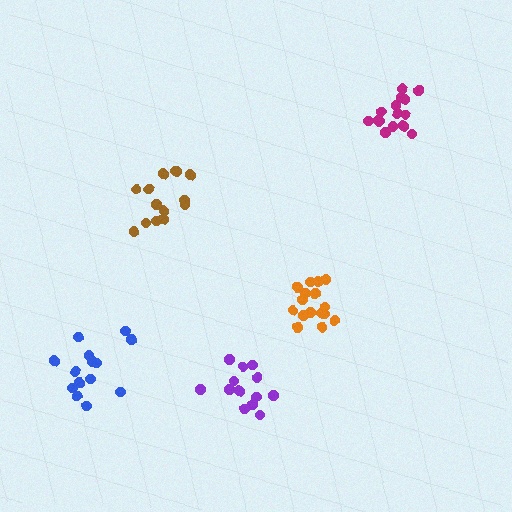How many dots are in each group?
Group 1: 16 dots, Group 2: 15 dots, Group 3: 14 dots, Group 4: 14 dots, Group 5: 13 dots (72 total).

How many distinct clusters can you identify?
There are 5 distinct clusters.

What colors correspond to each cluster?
The clusters are colored: orange, magenta, brown, blue, purple.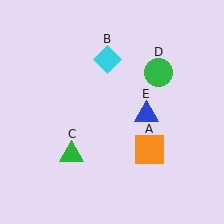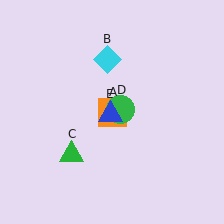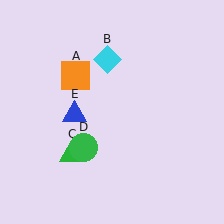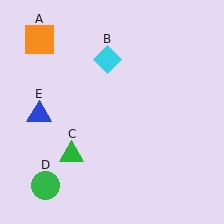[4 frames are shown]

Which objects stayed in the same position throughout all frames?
Cyan diamond (object B) and green triangle (object C) remained stationary.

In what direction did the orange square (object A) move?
The orange square (object A) moved up and to the left.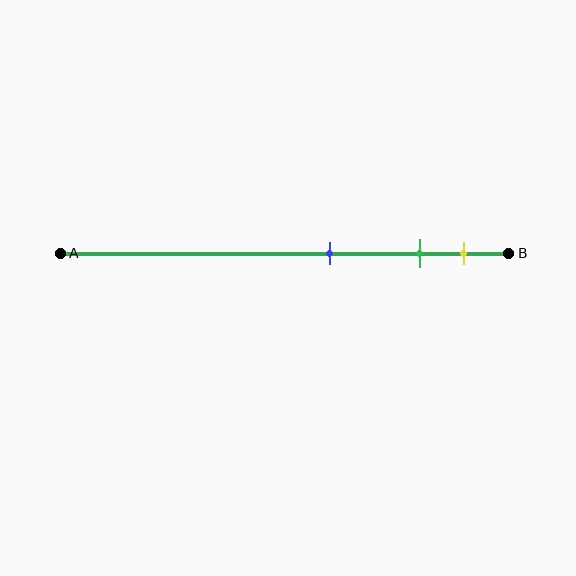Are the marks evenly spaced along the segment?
No, the marks are not evenly spaced.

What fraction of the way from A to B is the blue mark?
The blue mark is approximately 60% (0.6) of the way from A to B.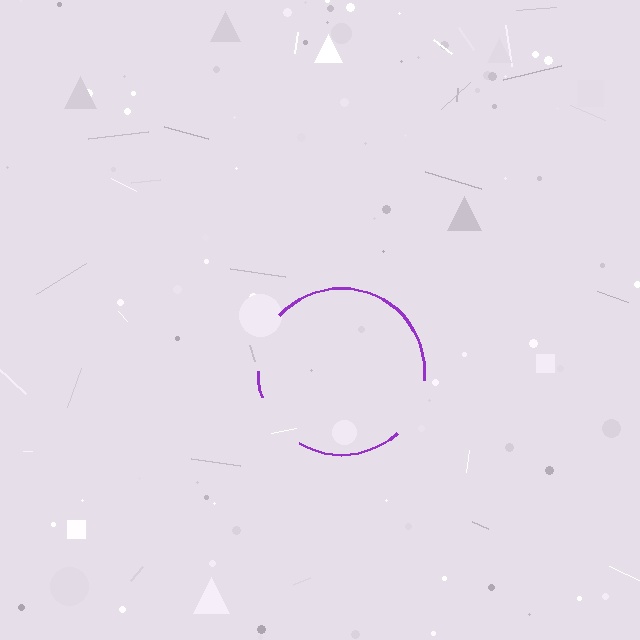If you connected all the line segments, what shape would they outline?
They would outline a circle.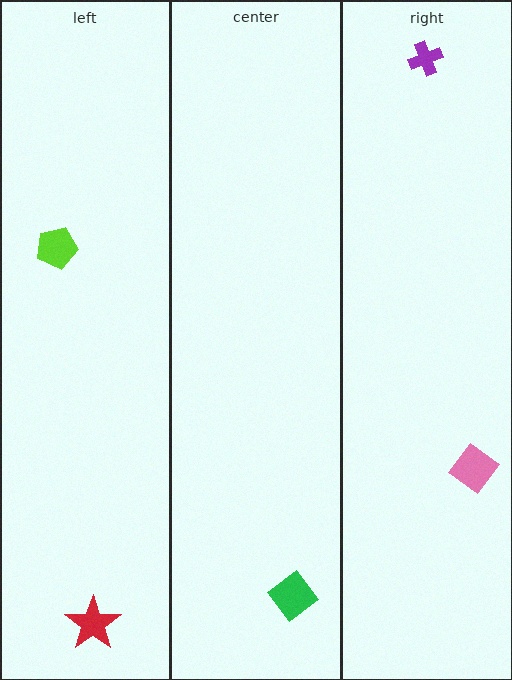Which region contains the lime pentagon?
The left region.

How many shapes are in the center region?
1.